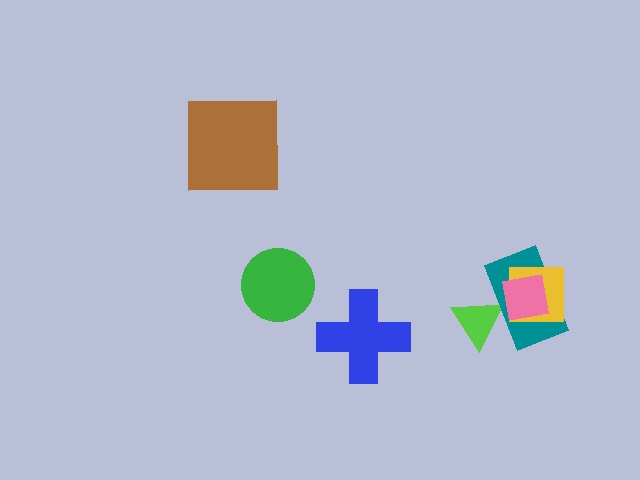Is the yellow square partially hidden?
Yes, it is partially covered by another shape.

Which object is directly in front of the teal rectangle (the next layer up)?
The yellow square is directly in front of the teal rectangle.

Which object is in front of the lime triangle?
The teal rectangle is in front of the lime triangle.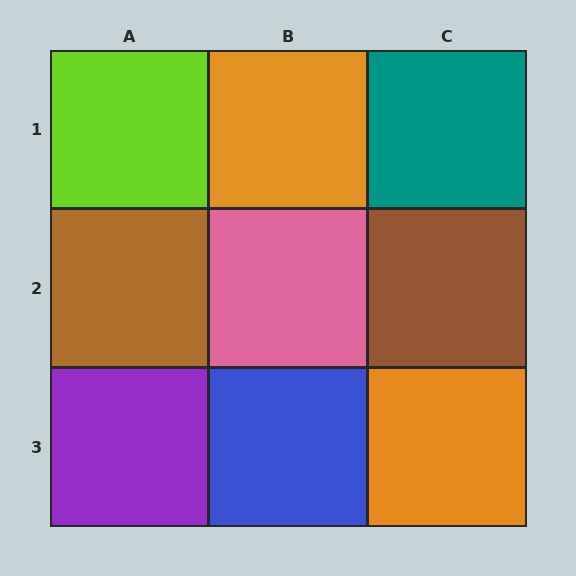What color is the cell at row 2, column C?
Brown.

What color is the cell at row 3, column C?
Orange.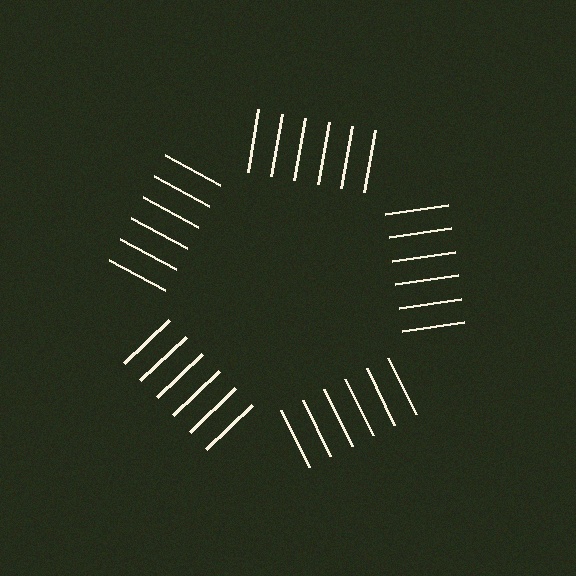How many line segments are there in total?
30 — 6 along each of the 5 edges.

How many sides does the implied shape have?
5 sides — the line-ends trace a pentagon.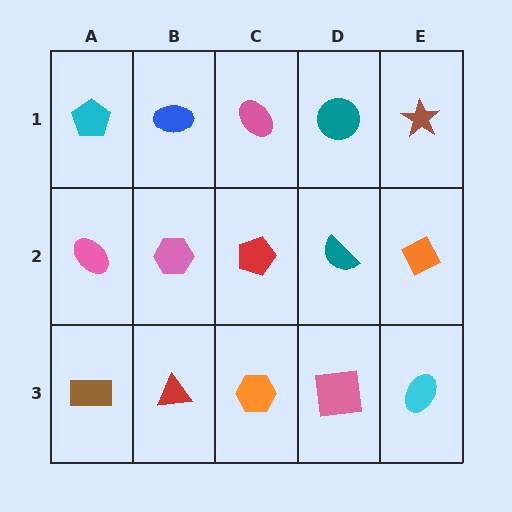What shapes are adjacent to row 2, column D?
A teal circle (row 1, column D), a pink square (row 3, column D), a red pentagon (row 2, column C), an orange diamond (row 2, column E).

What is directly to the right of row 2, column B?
A red pentagon.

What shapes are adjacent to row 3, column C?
A red pentagon (row 2, column C), a red triangle (row 3, column B), a pink square (row 3, column D).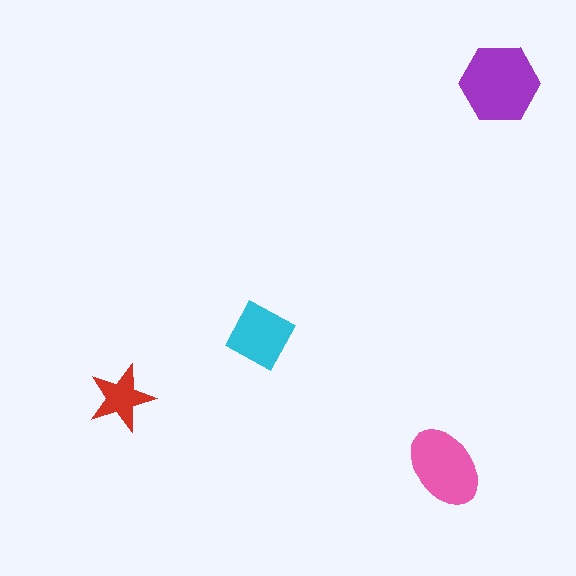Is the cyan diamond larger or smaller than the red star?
Larger.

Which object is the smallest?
The red star.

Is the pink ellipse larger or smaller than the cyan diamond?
Larger.